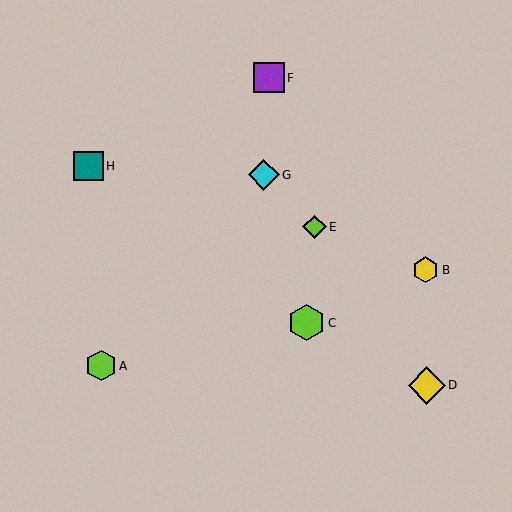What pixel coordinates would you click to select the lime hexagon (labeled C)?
Click at (306, 323) to select the lime hexagon C.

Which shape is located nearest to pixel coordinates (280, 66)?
The purple square (labeled F) at (269, 78) is nearest to that location.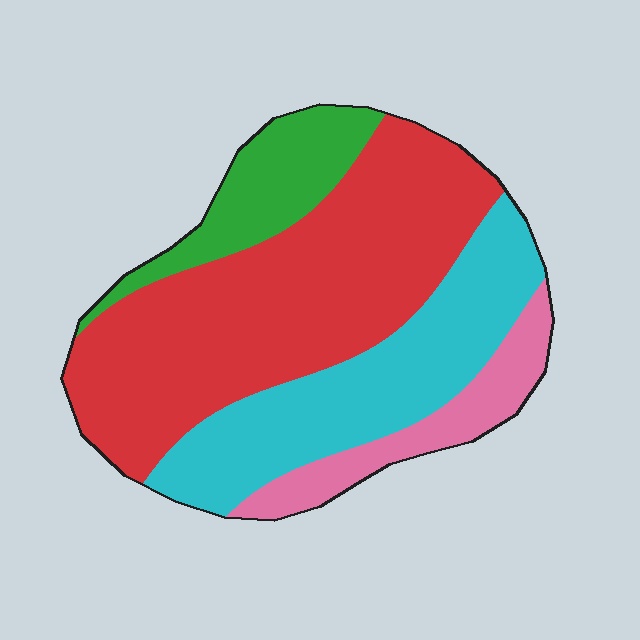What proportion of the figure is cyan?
Cyan takes up about one quarter (1/4) of the figure.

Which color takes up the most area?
Red, at roughly 50%.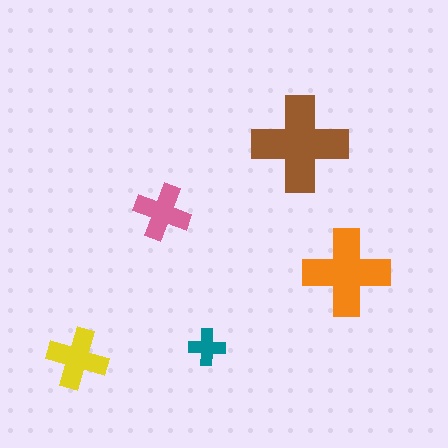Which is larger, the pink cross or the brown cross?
The brown one.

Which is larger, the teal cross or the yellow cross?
The yellow one.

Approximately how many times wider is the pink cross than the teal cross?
About 1.5 times wider.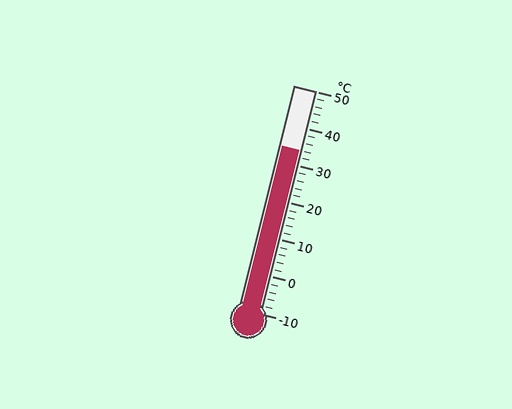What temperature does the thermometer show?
The thermometer shows approximately 34°C.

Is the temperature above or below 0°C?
The temperature is above 0°C.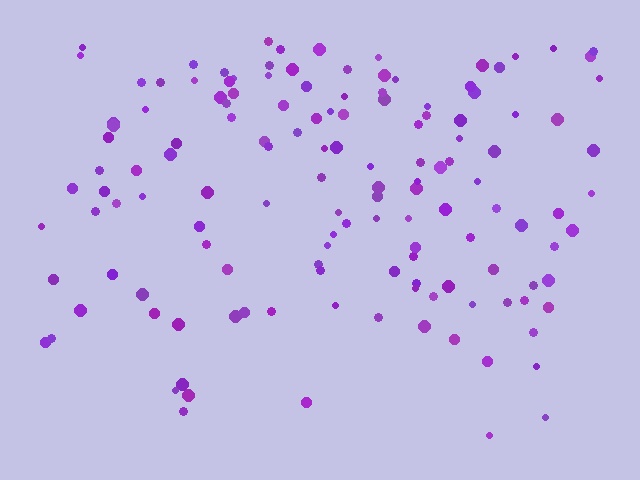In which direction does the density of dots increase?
From bottom to top, with the top side densest.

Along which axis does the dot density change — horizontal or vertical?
Vertical.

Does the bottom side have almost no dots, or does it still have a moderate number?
Still a moderate number, just noticeably fewer than the top.